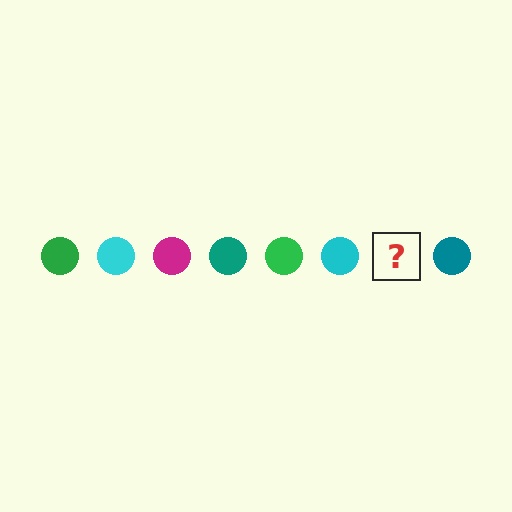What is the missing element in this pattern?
The missing element is a magenta circle.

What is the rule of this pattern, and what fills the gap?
The rule is that the pattern cycles through green, cyan, magenta, teal circles. The gap should be filled with a magenta circle.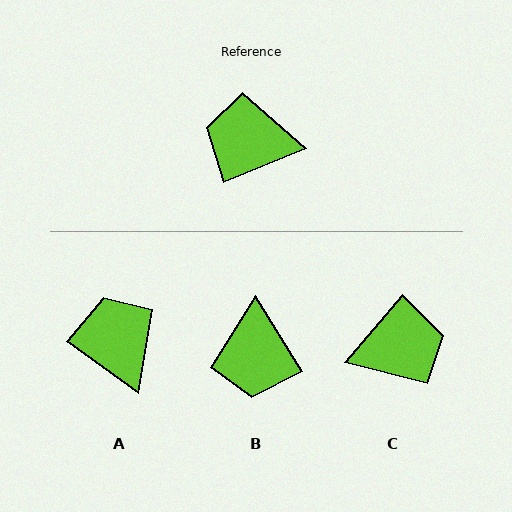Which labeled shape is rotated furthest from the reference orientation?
C, about 153 degrees away.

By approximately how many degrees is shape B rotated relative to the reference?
Approximately 99 degrees counter-clockwise.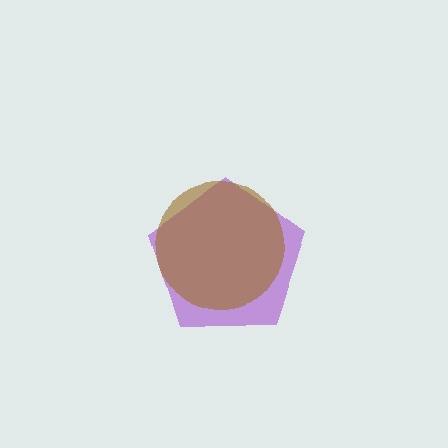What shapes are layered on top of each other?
The layered shapes are: a purple pentagon, a brown circle.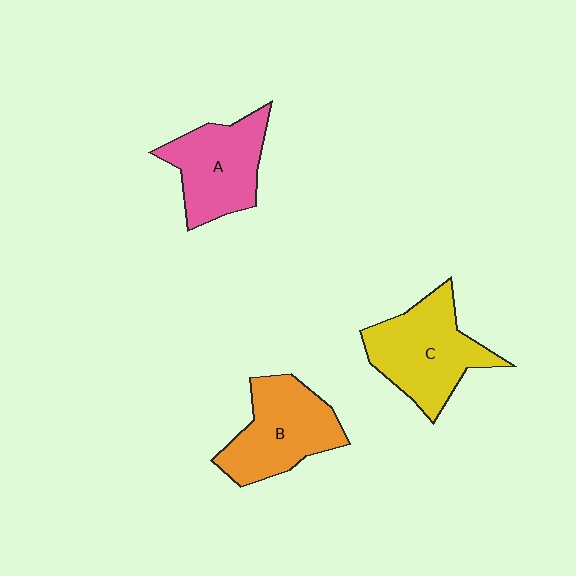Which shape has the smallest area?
Shape A (pink).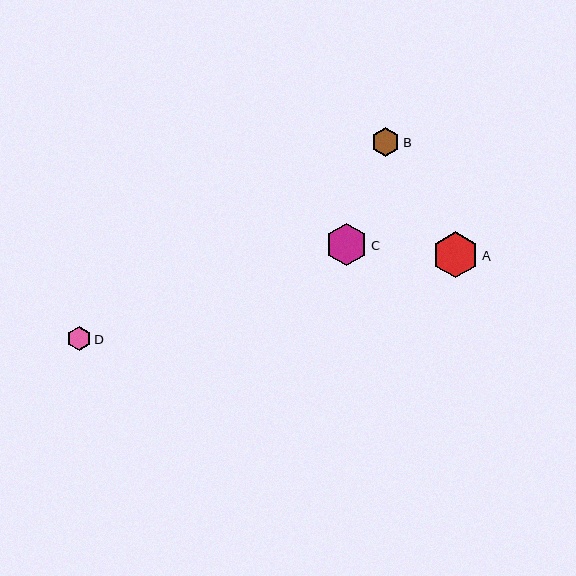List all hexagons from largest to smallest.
From largest to smallest: A, C, B, D.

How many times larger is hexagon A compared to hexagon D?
Hexagon A is approximately 1.9 times the size of hexagon D.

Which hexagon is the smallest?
Hexagon D is the smallest with a size of approximately 24 pixels.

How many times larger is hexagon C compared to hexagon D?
Hexagon C is approximately 1.8 times the size of hexagon D.